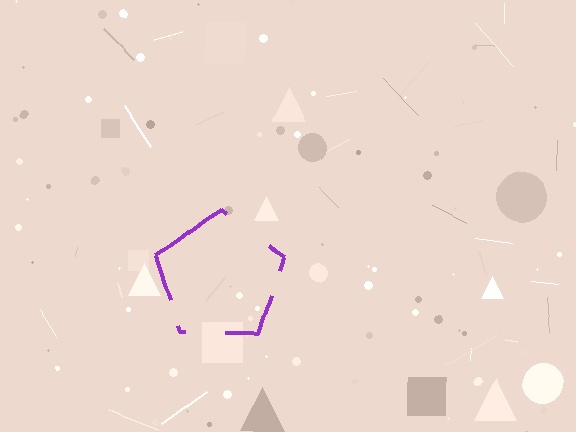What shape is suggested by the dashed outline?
The dashed outline suggests a pentagon.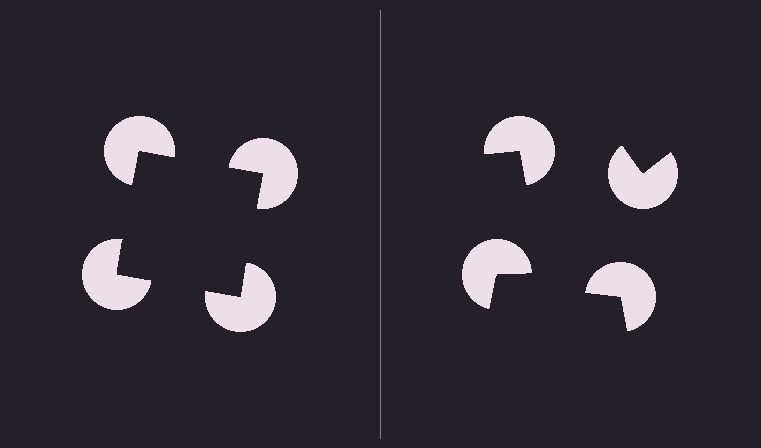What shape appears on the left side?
An illusory square.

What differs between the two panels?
The pac-man discs are positioned identically on both sides; only the wedge orientations differ. On the left they align to a square; on the right they are misaligned.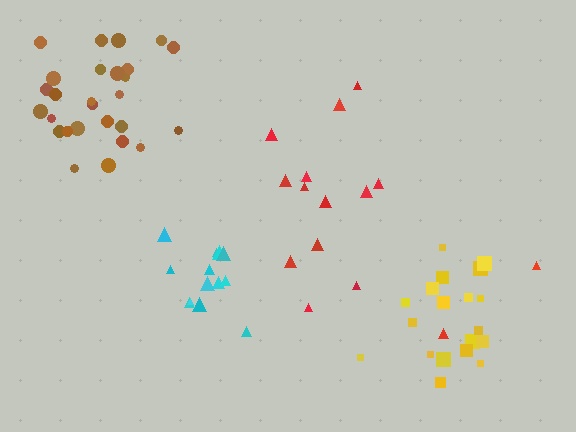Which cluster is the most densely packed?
Brown.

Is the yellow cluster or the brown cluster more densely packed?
Brown.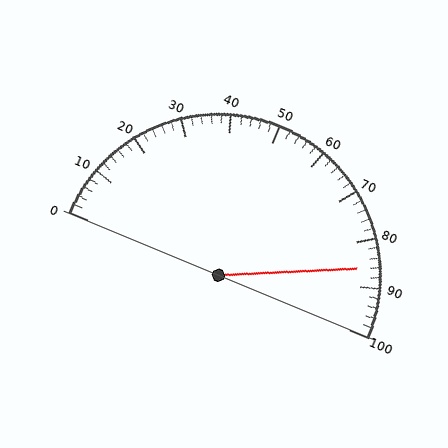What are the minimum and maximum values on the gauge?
The gauge ranges from 0 to 100.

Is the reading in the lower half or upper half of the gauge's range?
The reading is in the upper half of the range (0 to 100).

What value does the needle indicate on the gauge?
The needle indicates approximately 86.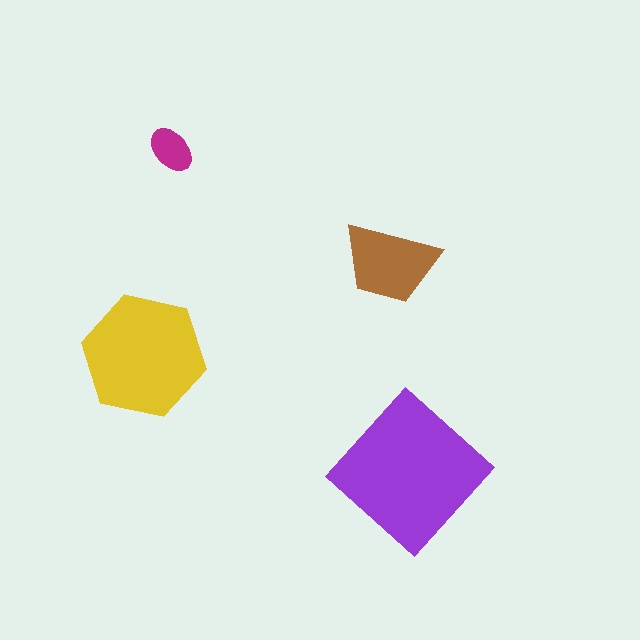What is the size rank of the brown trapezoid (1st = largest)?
3rd.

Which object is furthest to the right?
The purple diamond is rightmost.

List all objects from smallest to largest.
The magenta ellipse, the brown trapezoid, the yellow hexagon, the purple diamond.